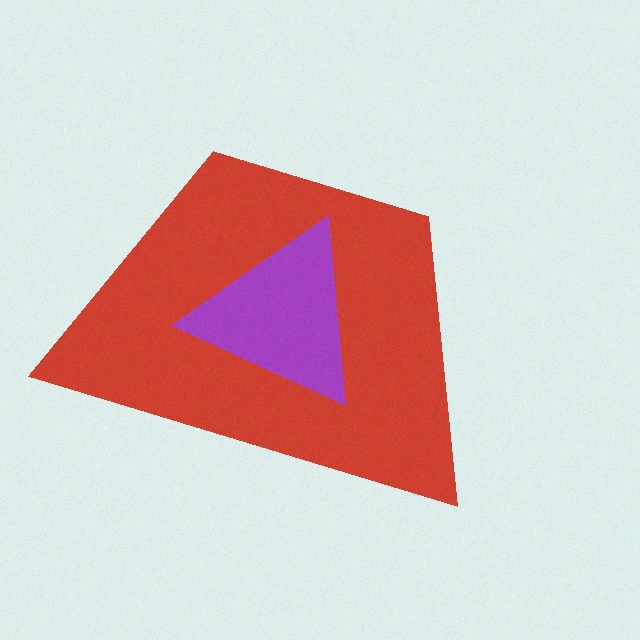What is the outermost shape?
The red trapezoid.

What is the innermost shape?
The purple triangle.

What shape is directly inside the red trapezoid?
The purple triangle.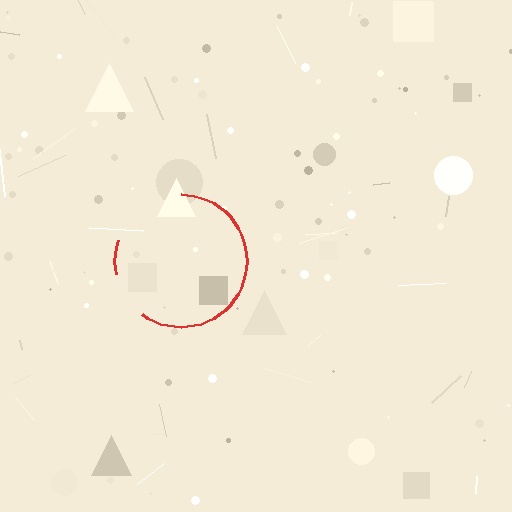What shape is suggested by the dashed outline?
The dashed outline suggests a circle.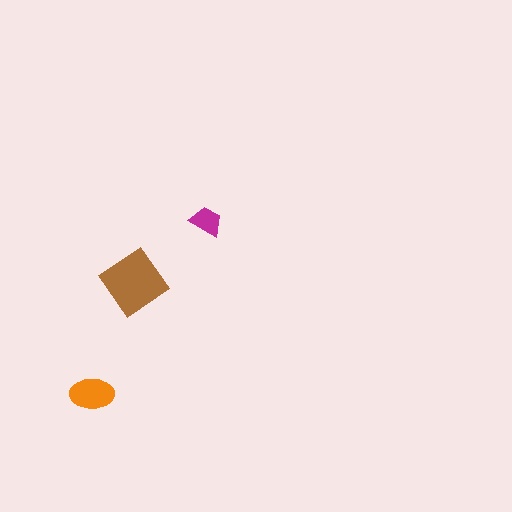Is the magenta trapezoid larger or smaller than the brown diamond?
Smaller.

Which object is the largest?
The brown diamond.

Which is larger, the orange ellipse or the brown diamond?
The brown diamond.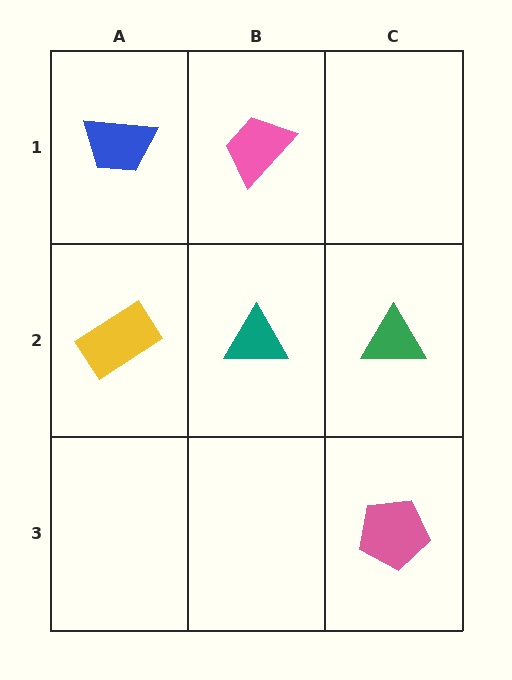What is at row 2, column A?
A yellow rectangle.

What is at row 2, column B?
A teal triangle.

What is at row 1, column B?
A pink trapezoid.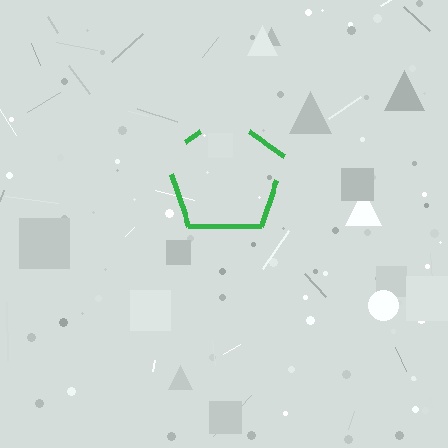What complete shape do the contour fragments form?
The contour fragments form a pentagon.